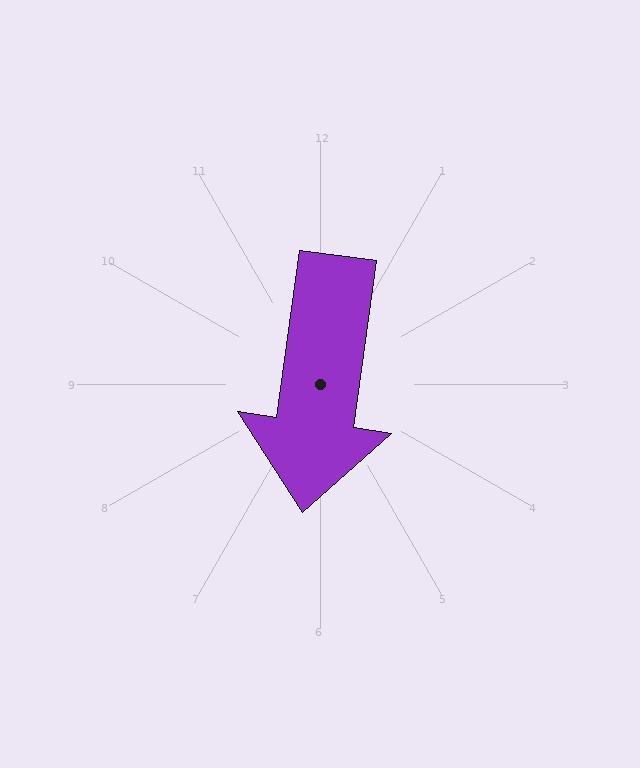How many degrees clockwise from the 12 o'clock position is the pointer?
Approximately 188 degrees.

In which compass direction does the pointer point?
South.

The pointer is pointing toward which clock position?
Roughly 6 o'clock.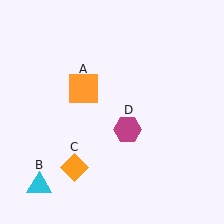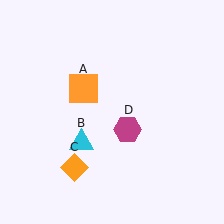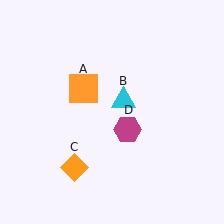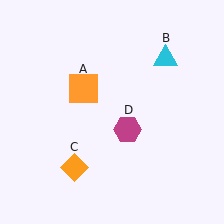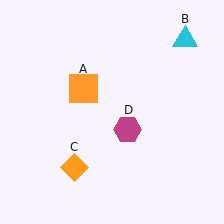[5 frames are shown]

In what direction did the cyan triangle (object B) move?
The cyan triangle (object B) moved up and to the right.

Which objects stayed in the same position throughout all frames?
Orange square (object A) and orange diamond (object C) and magenta hexagon (object D) remained stationary.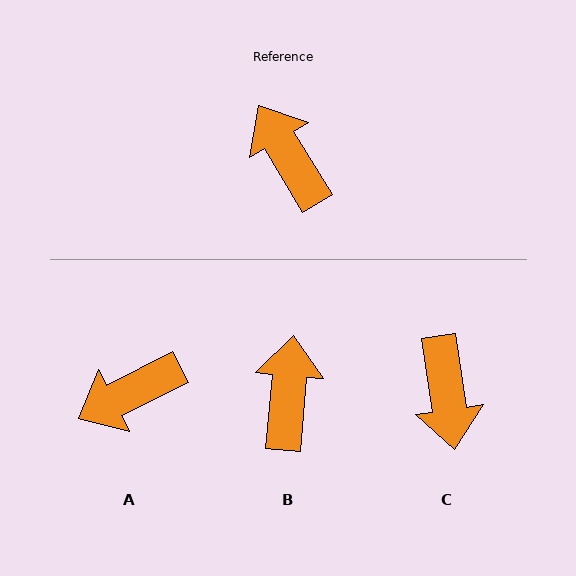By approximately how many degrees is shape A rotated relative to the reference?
Approximately 86 degrees counter-clockwise.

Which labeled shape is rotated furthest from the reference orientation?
C, about 157 degrees away.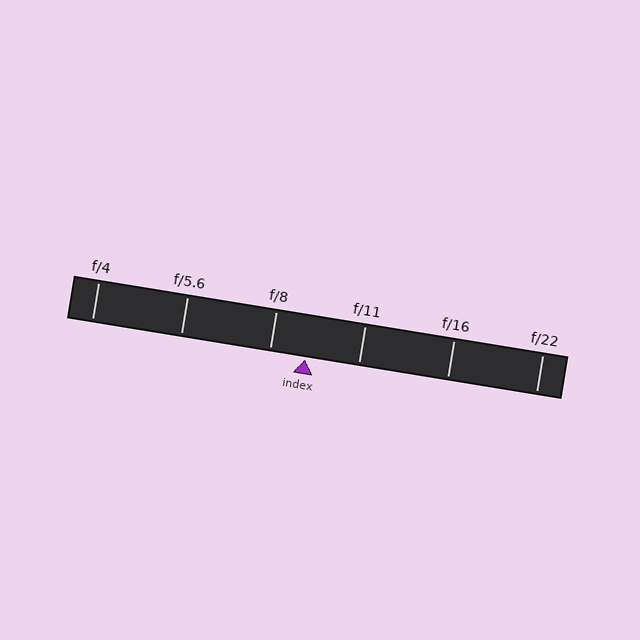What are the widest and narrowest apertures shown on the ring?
The widest aperture shown is f/4 and the narrowest is f/22.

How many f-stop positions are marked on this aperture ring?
There are 6 f-stop positions marked.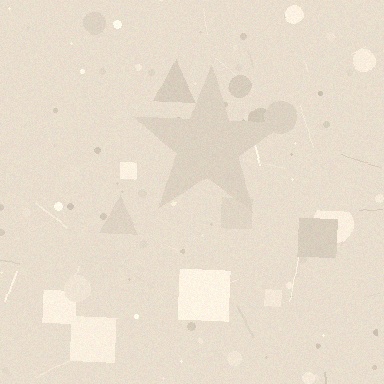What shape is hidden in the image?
A star is hidden in the image.